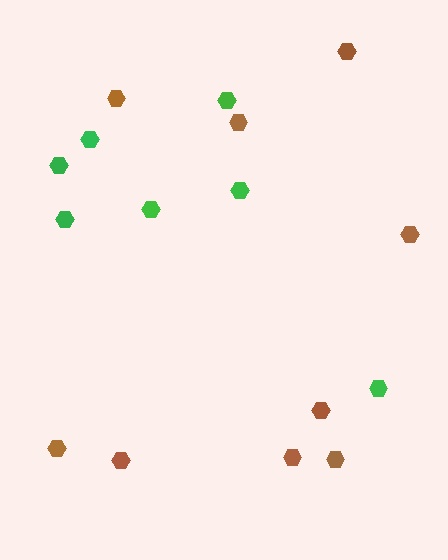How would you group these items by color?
There are 2 groups: one group of green hexagons (7) and one group of brown hexagons (9).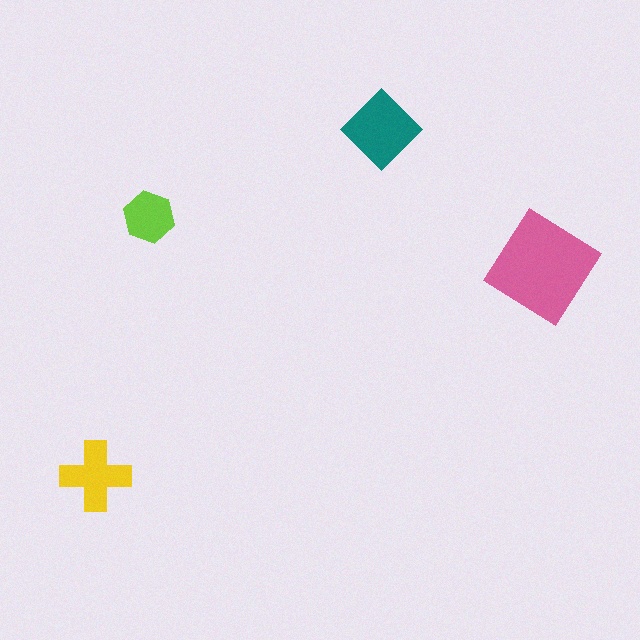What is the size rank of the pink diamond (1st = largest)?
1st.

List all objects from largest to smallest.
The pink diamond, the teal diamond, the yellow cross, the lime hexagon.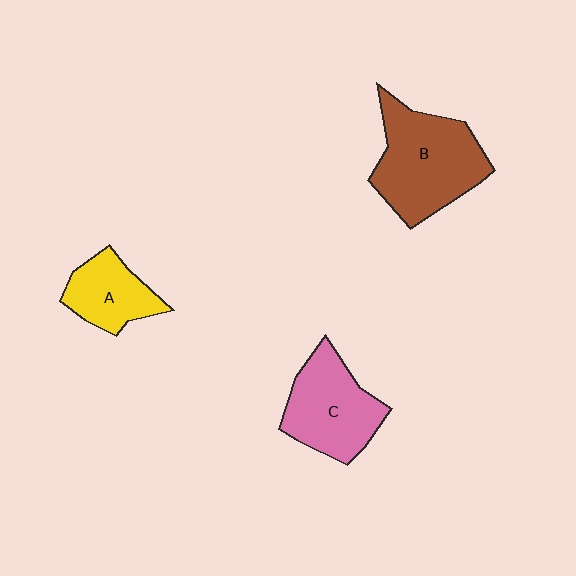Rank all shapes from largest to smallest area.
From largest to smallest: B (brown), C (pink), A (yellow).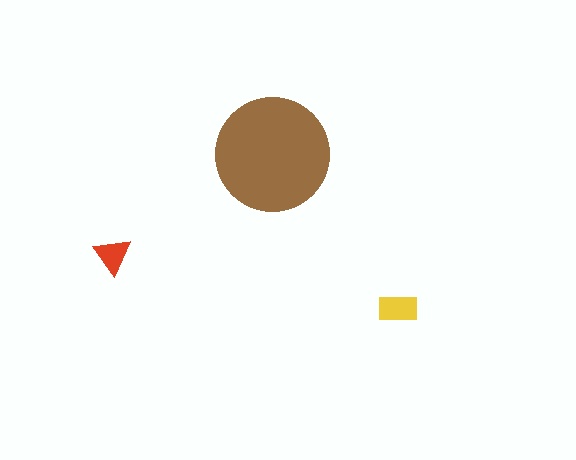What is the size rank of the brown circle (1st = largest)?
1st.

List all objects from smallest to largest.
The red triangle, the yellow rectangle, the brown circle.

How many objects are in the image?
There are 3 objects in the image.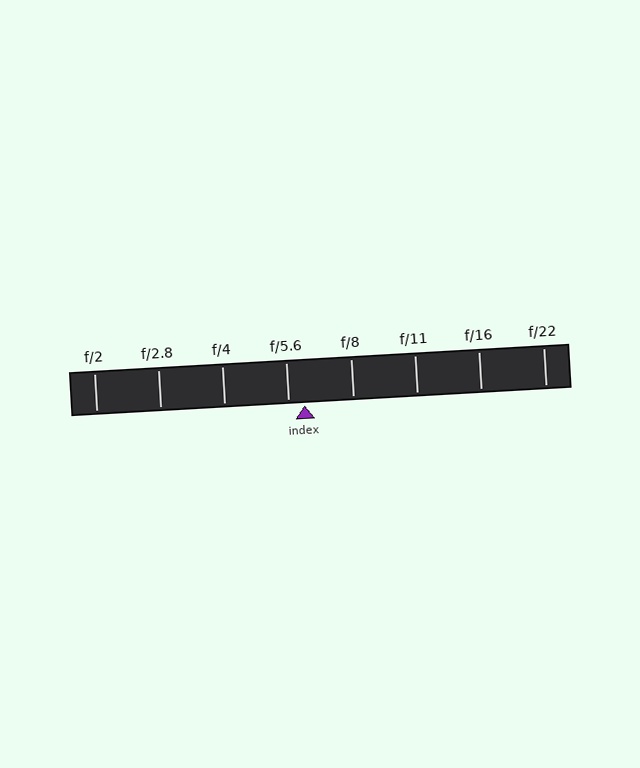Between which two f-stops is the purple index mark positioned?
The index mark is between f/5.6 and f/8.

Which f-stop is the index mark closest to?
The index mark is closest to f/5.6.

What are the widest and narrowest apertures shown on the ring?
The widest aperture shown is f/2 and the narrowest is f/22.